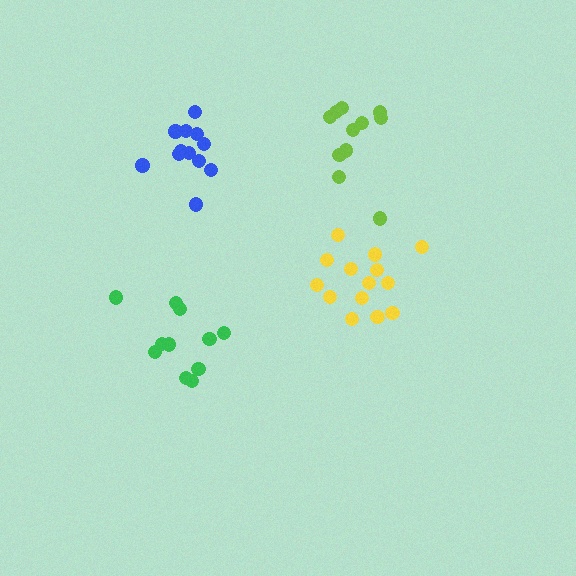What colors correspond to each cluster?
The clusters are colored: green, yellow, lime, blue.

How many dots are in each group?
Group 1: 11 dots, Group 2: 14 dots, Group 3: 12 dots, Group 4: 12 dots (49 total).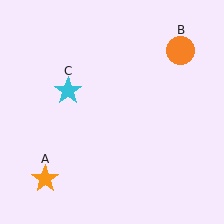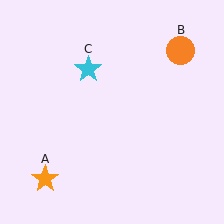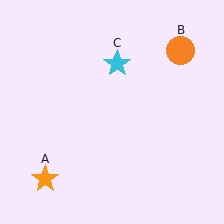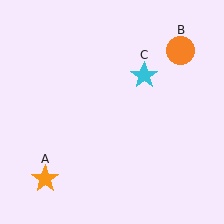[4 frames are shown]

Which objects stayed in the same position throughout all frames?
Orange star (object A) and orange circle (object B) remained stationary.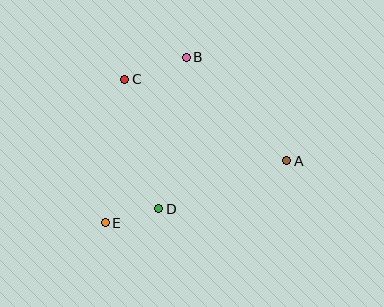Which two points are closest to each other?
Points D and E are closest to each other.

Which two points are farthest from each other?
Points A and E are farthest from each other.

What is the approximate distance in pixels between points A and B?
The distance between A and B is approximately 144 pixels.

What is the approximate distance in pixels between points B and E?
The distance between B and E is approximately 184 pixels.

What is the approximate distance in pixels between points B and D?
The distance between B and D is approximately 154 pixels.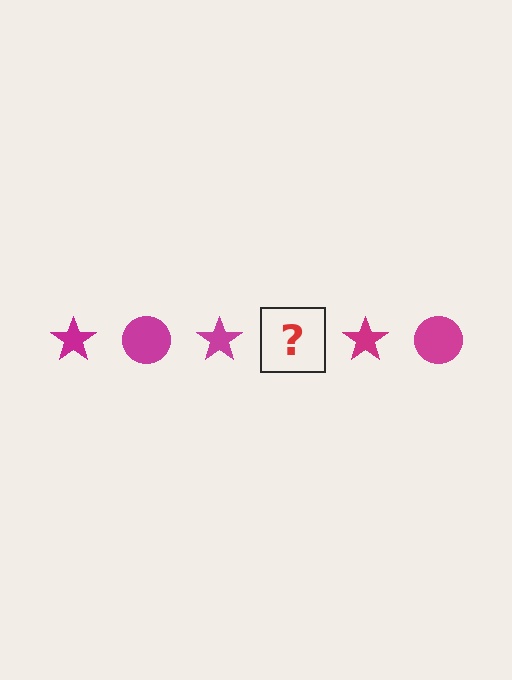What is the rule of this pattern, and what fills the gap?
The rule is that the pattern cycles through star, circle shapes in magenta. The gap should be filled with a magenta circle.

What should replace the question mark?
The question mark should be replaced with a magenta circle.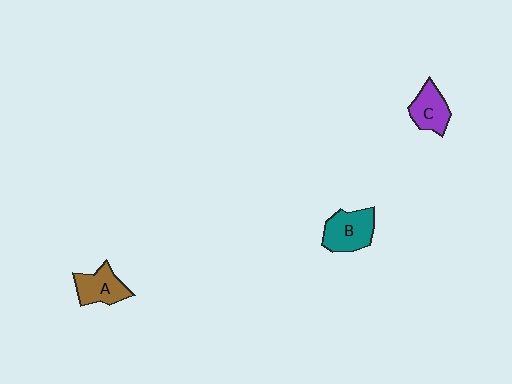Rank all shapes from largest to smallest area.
From largest to smallest: B (teal), A (brown), C (purple).